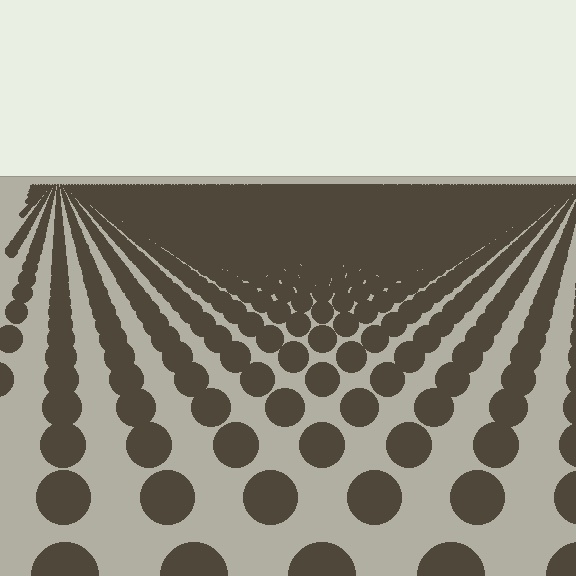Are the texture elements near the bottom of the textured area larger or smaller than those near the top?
Larger. Near the bottom, elements are closer to the viewer and appear at a bigger on-screen size.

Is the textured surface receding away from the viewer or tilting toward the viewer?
The surface is receding away from the viewer. Texture elements get smaller and denser toward the top.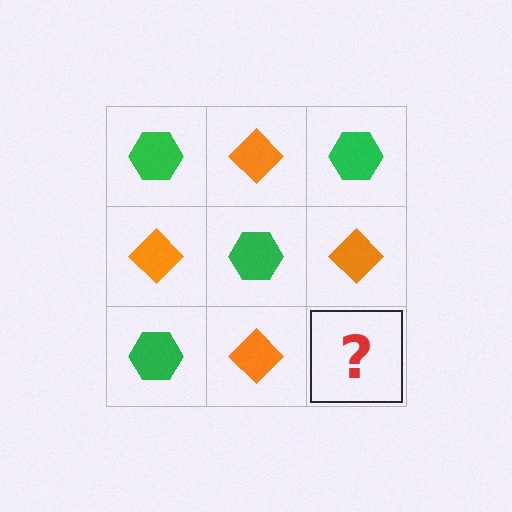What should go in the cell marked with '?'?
The missing cell should contain a green hexagon.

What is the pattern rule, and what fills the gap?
The rule is that it alternates green hexagon and orange diamond in a checkerboard pattern. The gap should be filled with a green hexagon.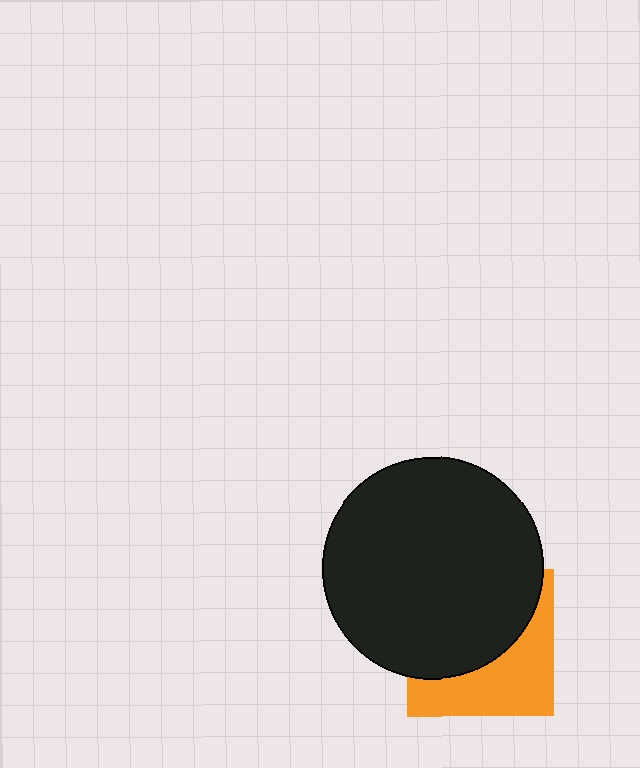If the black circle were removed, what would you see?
You would see the complete orange square.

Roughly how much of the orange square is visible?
A small part of it is visible (roughly 43%).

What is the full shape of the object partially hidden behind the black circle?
The partially hidden object is an orange square.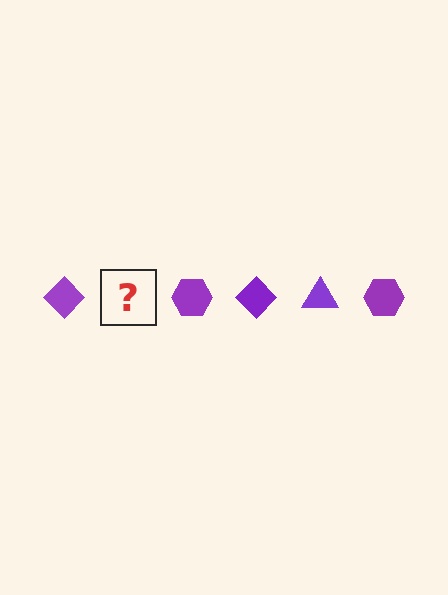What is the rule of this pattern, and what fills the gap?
The rule is that the pattern cycles through diamond, triangle, hexagon shapes in purple. The gap should be filled with a purple triangle.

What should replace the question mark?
The question mark should be replaced with a purple triangle.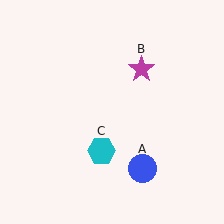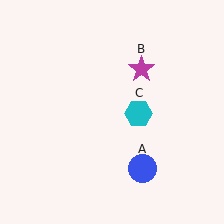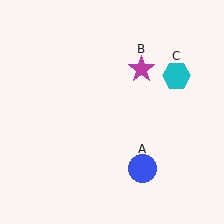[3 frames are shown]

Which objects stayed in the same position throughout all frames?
Blue circle (object A) and magenta star (object B) remained stationary.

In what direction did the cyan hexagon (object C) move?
The cyan hexagon (object C) moved up and to the right.